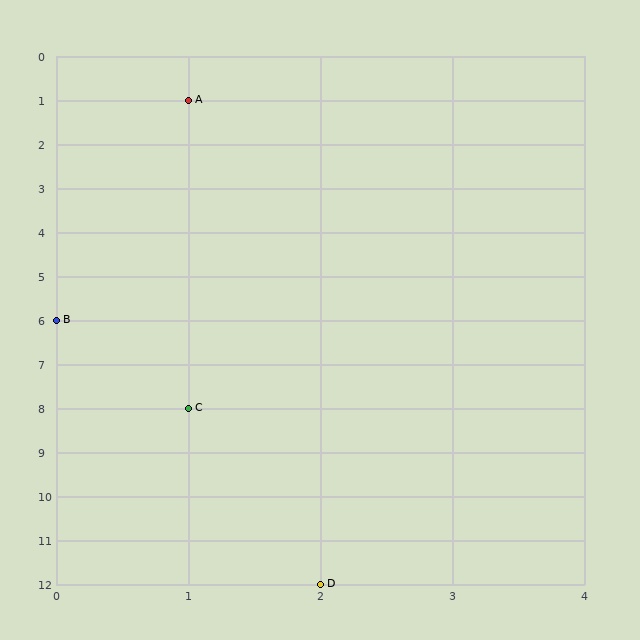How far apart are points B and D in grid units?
Points B and D are 2 columns and 6 rows apart (about 6.3 grid units diagonally).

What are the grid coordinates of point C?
Point C is at grid coordinates (1, 8).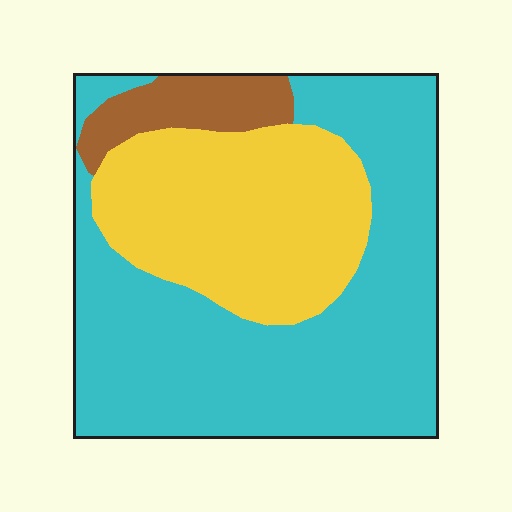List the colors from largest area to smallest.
From largest to smallest: cyan, yellow, brown.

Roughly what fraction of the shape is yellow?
Yellow covers 32% of the shape.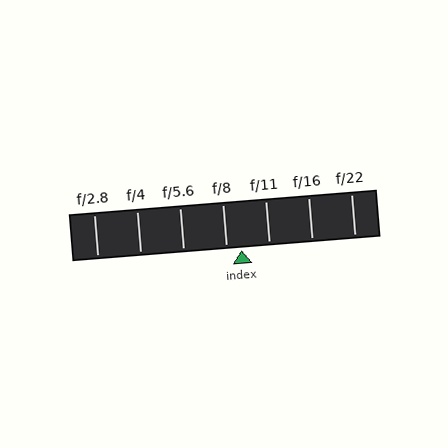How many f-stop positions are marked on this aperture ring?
There are 7 f-stop positions marked.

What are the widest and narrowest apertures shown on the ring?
The widest aperture shown is f/2.8 and the narrowest is f/22.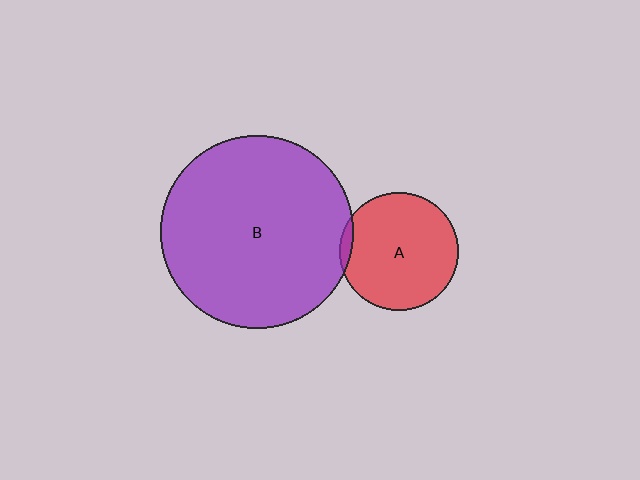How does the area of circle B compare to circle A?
Approximately 2.6 times.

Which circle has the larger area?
Circle B (purple).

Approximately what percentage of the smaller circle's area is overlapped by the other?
Approximately 5%.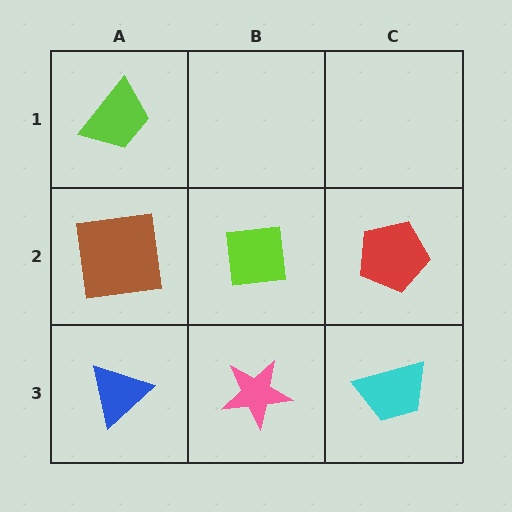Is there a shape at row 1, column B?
No, that cell is empty.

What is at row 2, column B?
A lime square.